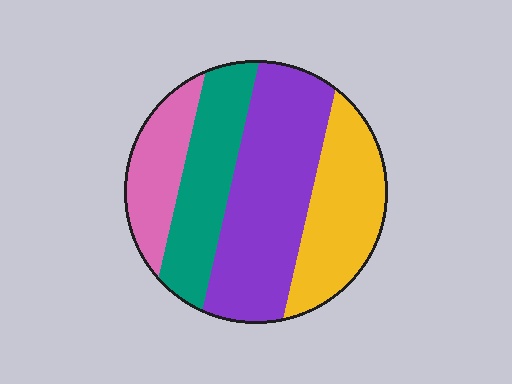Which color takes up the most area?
Purple, at roughly 40%.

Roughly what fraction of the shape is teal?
Teal takes up about one fifth (1/5) of the shape.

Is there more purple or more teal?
Purple.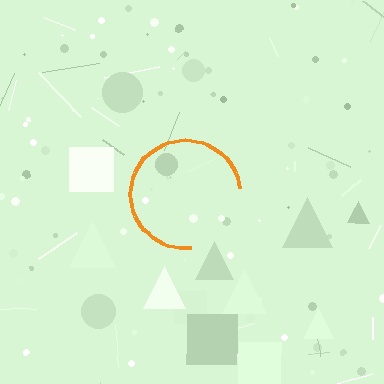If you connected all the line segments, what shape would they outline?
They would outline a circle.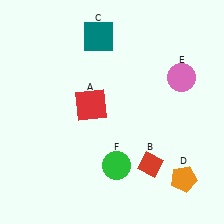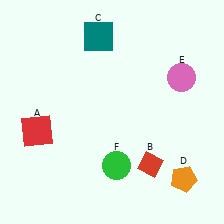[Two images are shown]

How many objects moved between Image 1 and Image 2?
1 object moved between the two images.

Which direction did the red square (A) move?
The red square (A) moved left.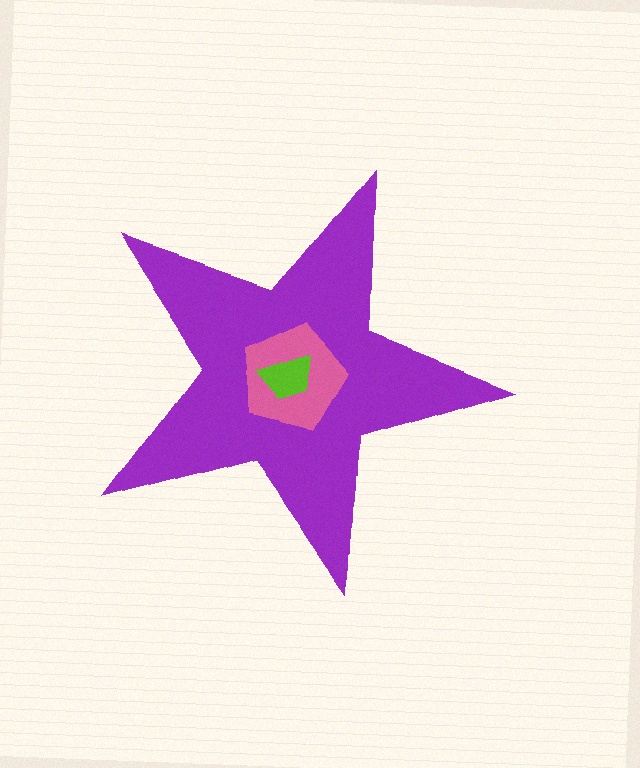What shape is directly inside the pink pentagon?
The lime trapezoid.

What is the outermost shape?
The purple star.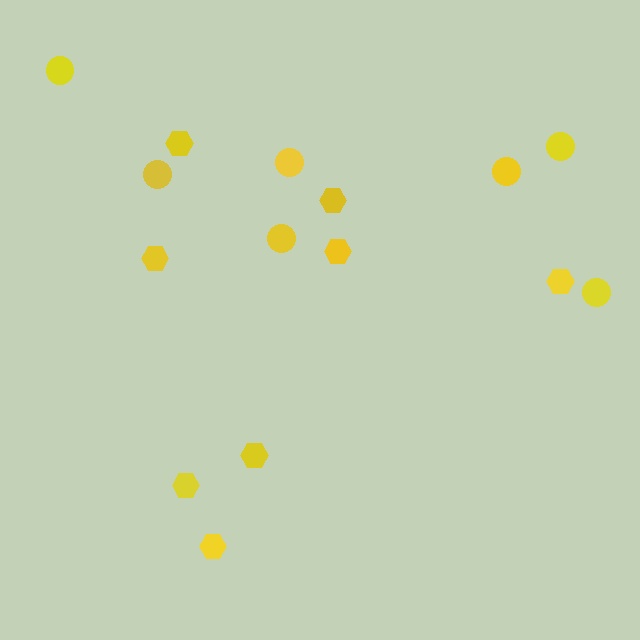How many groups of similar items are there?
There are 2 groups: one group of hexagons (8) and one group of circles (7).